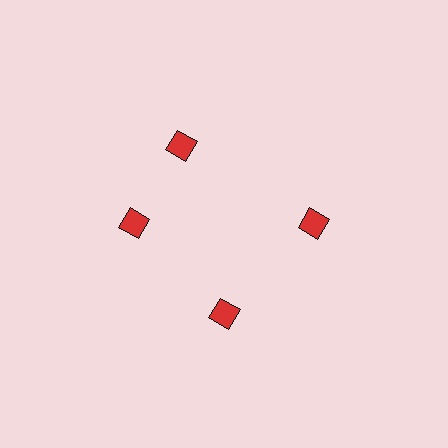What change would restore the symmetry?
The symmetry would be restored by rotating it back into even spacing with its neighbors so that all 4 diamonds sit at equal angles and equal distance from the center.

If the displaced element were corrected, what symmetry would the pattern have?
It would have 4-fold rotational symmetry — the pattern would map onto itself every 90 degrees.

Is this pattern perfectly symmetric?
No. The 4 red diamonds are arranged in a ring, but one element near the 12 o'clock position is rotated out of alignment along the ring, breaking the 4-fold rotational symmetry.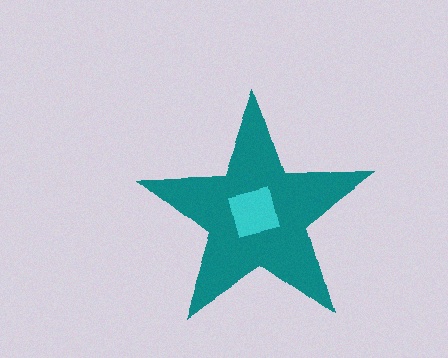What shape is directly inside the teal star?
The cyan square.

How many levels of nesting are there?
2.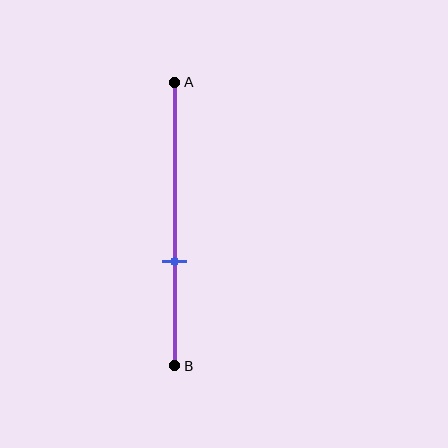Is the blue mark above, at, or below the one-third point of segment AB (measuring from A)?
The blue mark is below the one-third point of segment AB.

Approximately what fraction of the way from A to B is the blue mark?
The blue mark is approximately 65% of the way from A to B.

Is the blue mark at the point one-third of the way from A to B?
No, the mark is at about 65% from A, not at the 33% one-third point.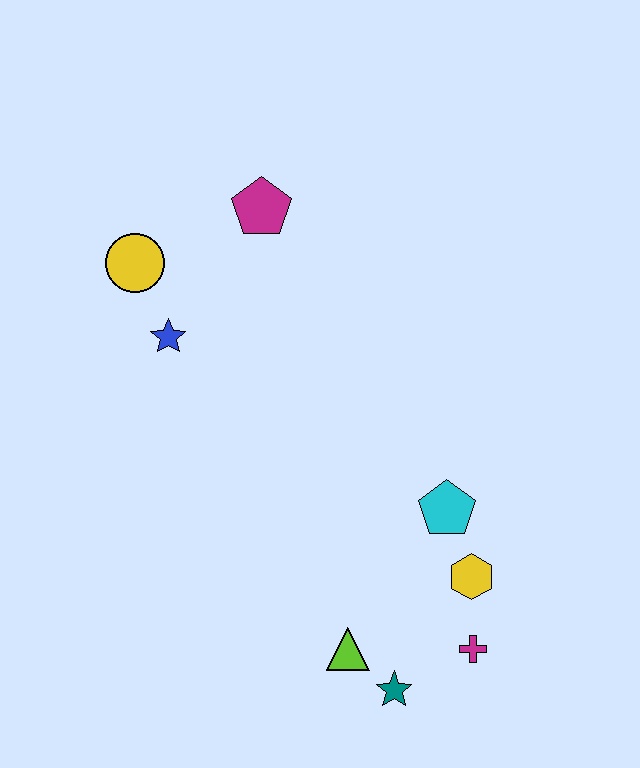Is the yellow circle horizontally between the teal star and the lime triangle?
No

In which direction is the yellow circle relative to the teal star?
The yellow circle is above the teal star.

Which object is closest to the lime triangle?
The teal star is closest to the lime triangle.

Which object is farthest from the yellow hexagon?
The yellow circle is farthest from the yellow hexagon.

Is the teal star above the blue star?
No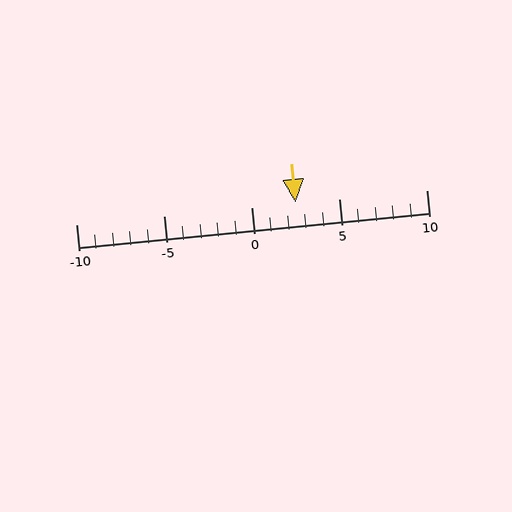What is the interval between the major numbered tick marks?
The major tick marks are spaced 5 units apart.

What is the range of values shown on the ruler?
The ruler shows values from -10 to 10.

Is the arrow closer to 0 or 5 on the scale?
The arrow is closer to 5.